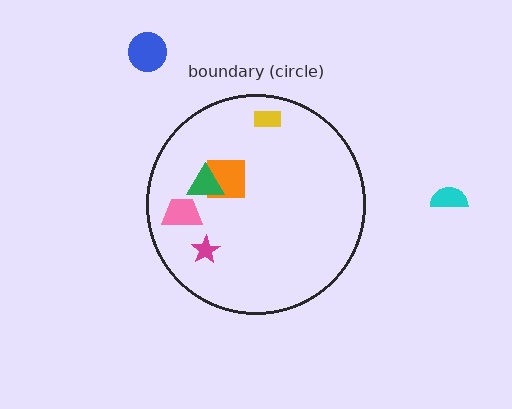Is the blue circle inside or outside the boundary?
Outside.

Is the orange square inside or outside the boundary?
Inside.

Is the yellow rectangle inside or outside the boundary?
Inside.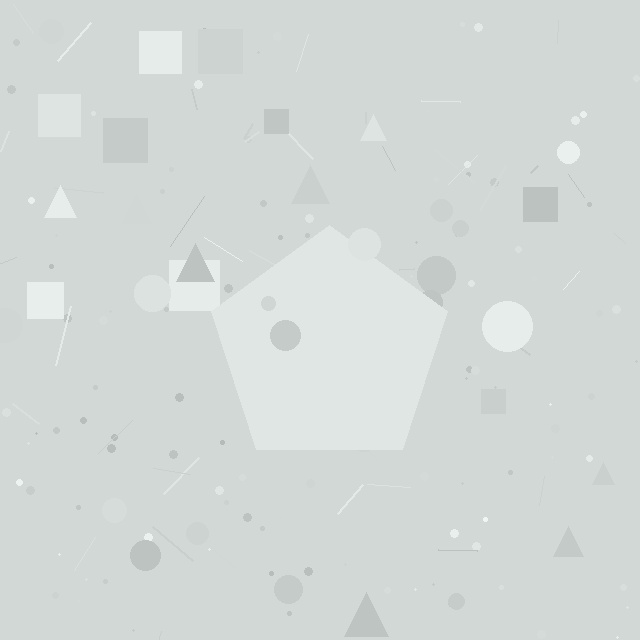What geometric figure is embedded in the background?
A pentagon is embedded in the background.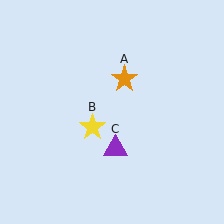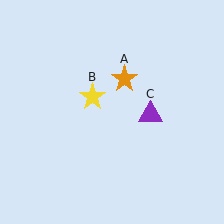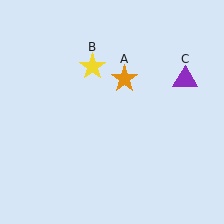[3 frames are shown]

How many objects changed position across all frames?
2 objects changed position: yellow star (object B), purple triangle (object C).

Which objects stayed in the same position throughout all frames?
Orange star (object A) remained stationary.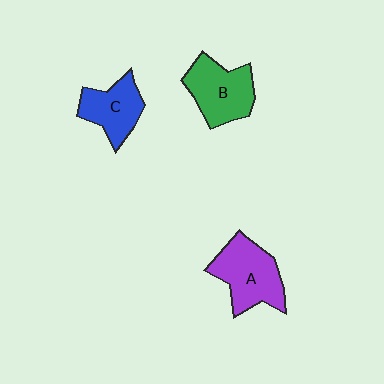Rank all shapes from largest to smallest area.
From largest to smallest: A (purple), B (green), C (blue).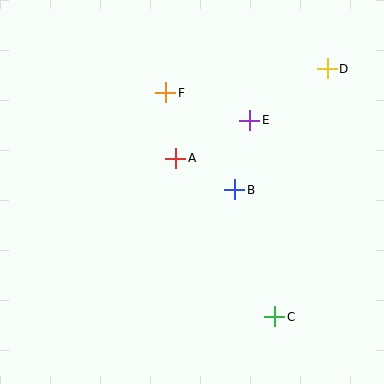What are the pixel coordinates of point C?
Point C is at (275, 317).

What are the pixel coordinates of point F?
Point F is at (166, 93).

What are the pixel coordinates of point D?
Point D is at (327, 69).